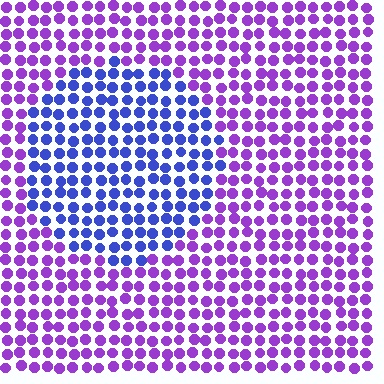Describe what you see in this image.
The image is filled with small purple elements in a uniform arrangement. A circle-shaped region is visible where the elements are tinted to a slightly different hue, forming a subtle color boundary.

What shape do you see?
I see a circle.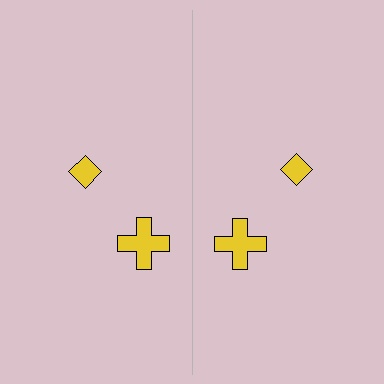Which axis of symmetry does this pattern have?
The pattern has a vertical axis of symmetry running through the center of the image.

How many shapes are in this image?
There are 4 shapes in this image.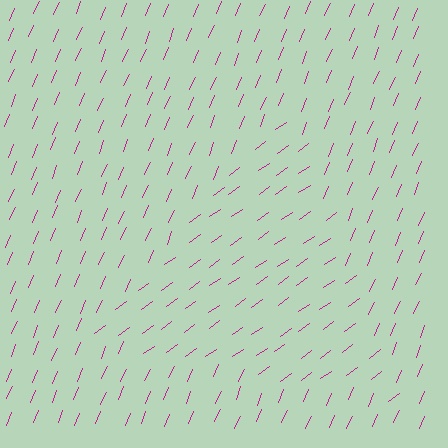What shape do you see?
I see a triangle.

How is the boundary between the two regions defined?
The boundary is defined purely by a change in line orientation (approximately 32 degrees difference). All lines are the same color and thickness.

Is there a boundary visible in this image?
Yes, there is a texture boundary formed by a change in line orientation.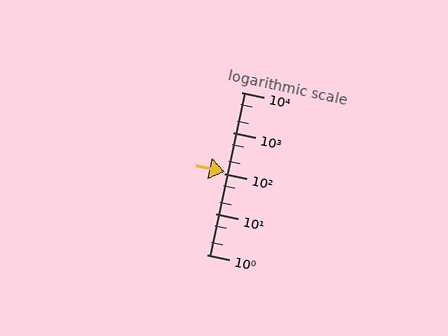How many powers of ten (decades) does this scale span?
The scale spans 4 decades, from 1 to 10000.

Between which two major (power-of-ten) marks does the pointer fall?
The pointer is between 100 and 1000.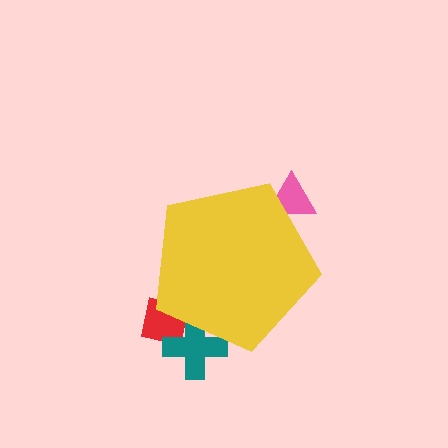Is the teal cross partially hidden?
Yes, the teal cross is partially hidden behind the yellow pentagon.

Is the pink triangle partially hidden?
Yes, the pink triangle is partially hidden behind the yellow pentagon.